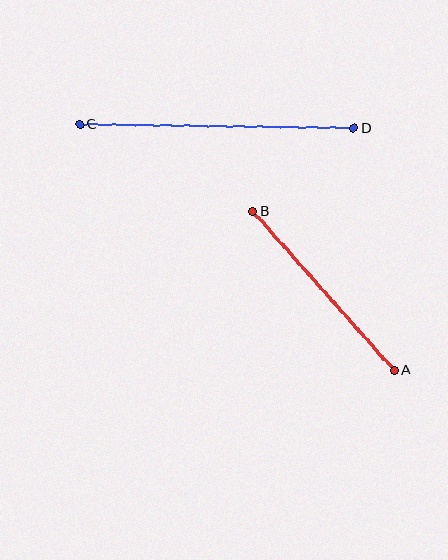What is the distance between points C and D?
The distance is approximately 274 pixels.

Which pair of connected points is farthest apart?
Points C and D are farthest apart.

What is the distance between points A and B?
The distance is approximately 212 pixels.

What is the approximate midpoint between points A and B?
The midpoint is at approximately (324, 291) pixels.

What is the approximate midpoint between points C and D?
The midpoint is at approximately (217, 126) pixels.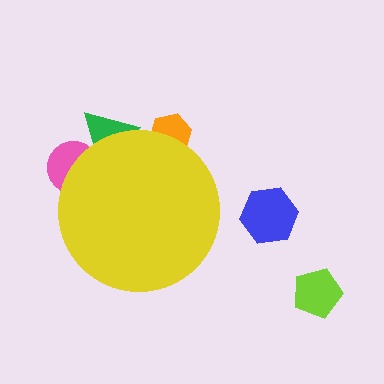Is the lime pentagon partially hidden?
No, the lime pentagon is fully visible.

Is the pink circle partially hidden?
Yes, the pink circle is partially hidden behind the yellow circle.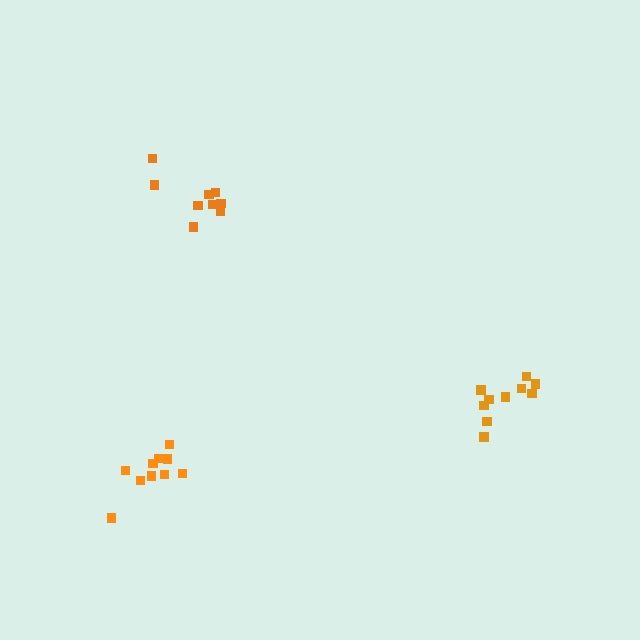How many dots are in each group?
Group 1: 10 dots, Group 2: 10 dots, Group 3: 9 dots (29 total).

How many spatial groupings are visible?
There are 3 spatial groupings.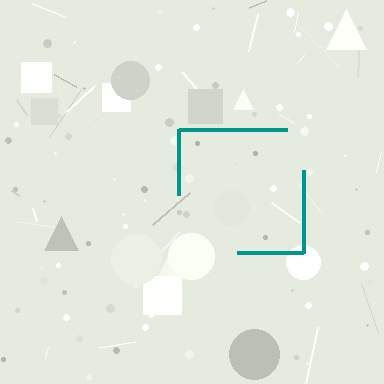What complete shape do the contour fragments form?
The contour fragments form a square.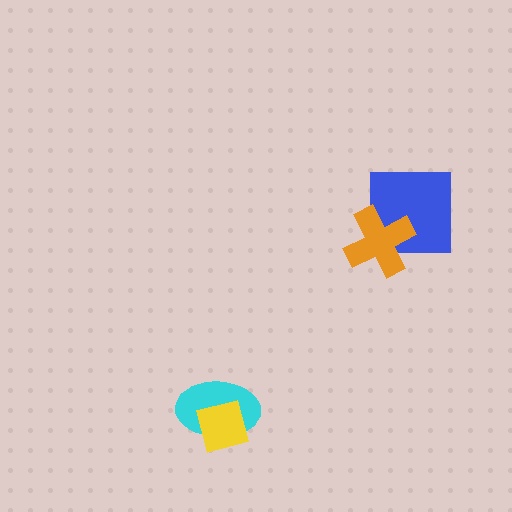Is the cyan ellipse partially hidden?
Yes, it is partially covered by another shape.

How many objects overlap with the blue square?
1 object overlaps with the blue square.